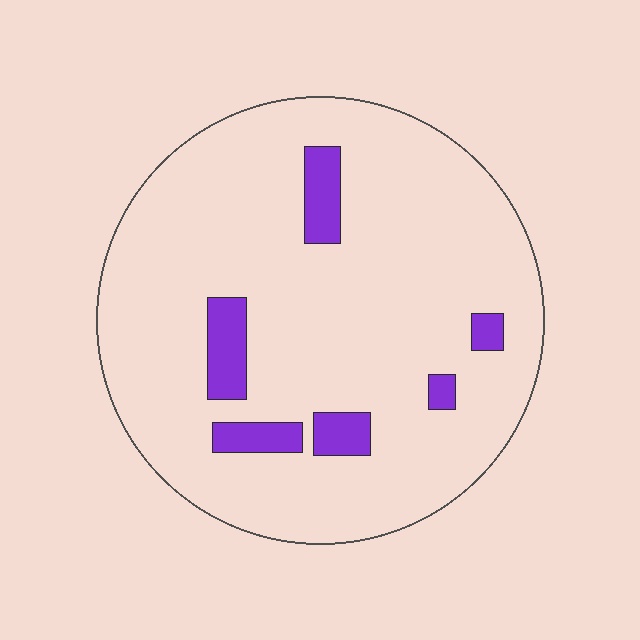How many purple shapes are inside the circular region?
6.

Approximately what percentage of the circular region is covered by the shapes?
Approximately 10%.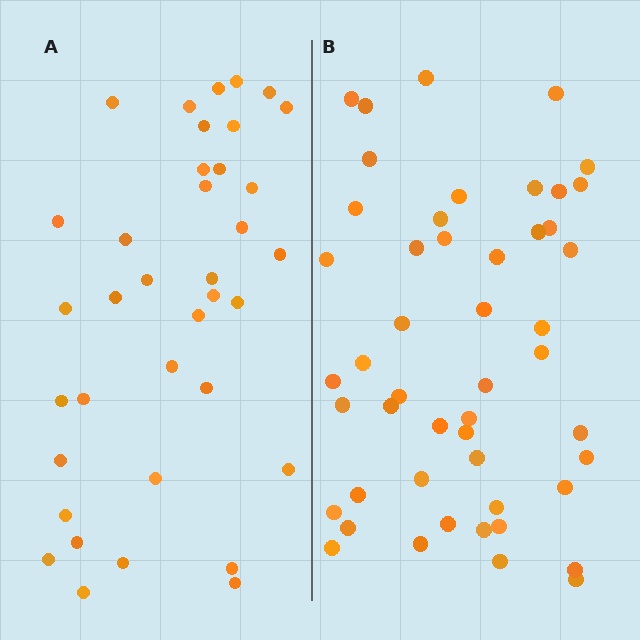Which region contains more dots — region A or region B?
Region B (the right region) has more dots.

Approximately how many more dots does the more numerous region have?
Region B has roughly 12 or so more dots than region A.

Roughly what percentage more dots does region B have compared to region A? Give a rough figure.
About 30% more.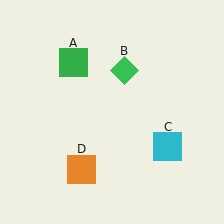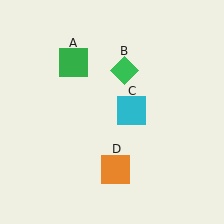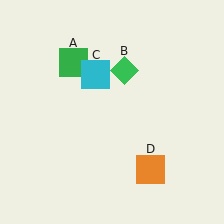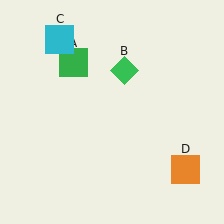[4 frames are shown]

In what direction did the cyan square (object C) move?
The cyan square (object C) moved up and to the left.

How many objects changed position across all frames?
2 objects changed position: cyan square (object C), orange square (object D).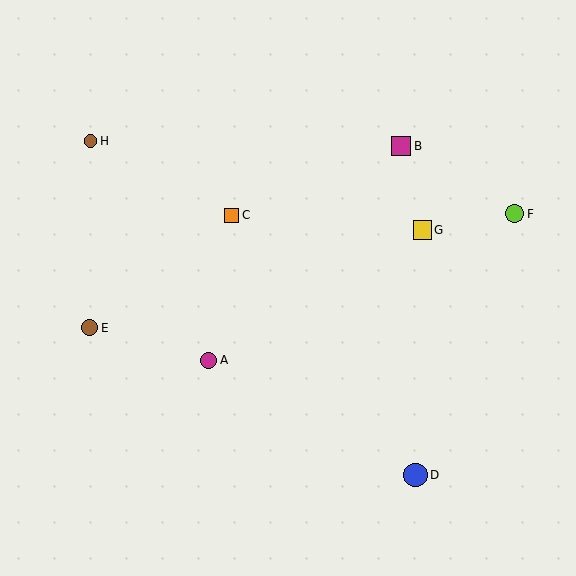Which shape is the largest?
The blue circle (labeled D) is the largest.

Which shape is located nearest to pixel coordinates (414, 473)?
The blue circle (labeled D) at (415, 475) is nearest to that location.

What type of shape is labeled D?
Shape D is a blue circle.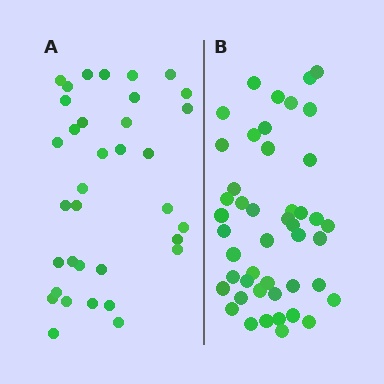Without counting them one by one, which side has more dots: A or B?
Region B (the right region) has more dots.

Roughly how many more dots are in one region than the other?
Region B has roughly 12 or so more dots than region A.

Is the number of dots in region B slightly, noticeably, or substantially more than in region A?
Region B has noticeably more, but not dramatically so. The ratio is roughly 1.3 to 1.